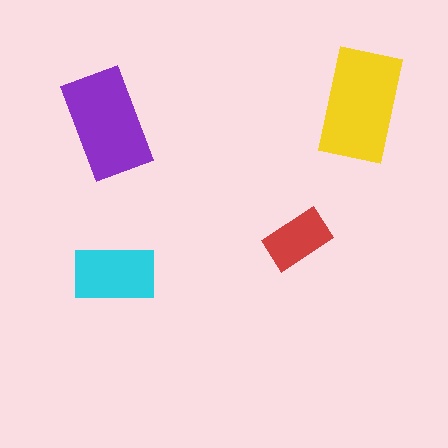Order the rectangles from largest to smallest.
the yellow one, the purple one, the cyan one, the red one.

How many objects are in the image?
There are 4 objects in the image.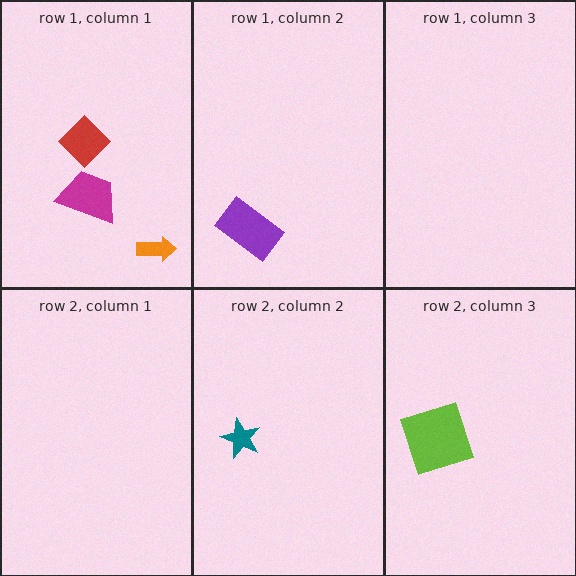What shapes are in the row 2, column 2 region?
The teal star.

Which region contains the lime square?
The row 2, column 3 region.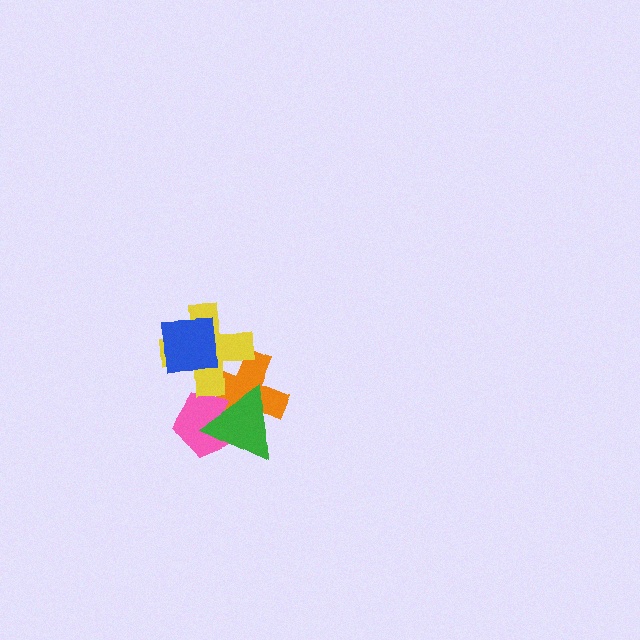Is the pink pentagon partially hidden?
Yes, it is partially covered by another shape.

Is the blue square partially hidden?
No, no other shape covers it.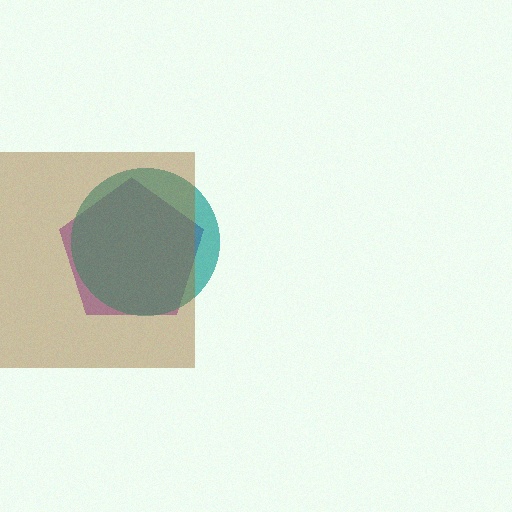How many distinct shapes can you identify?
There are 3 distinct shapes: a purple pentagon, a teal circle, a brown square.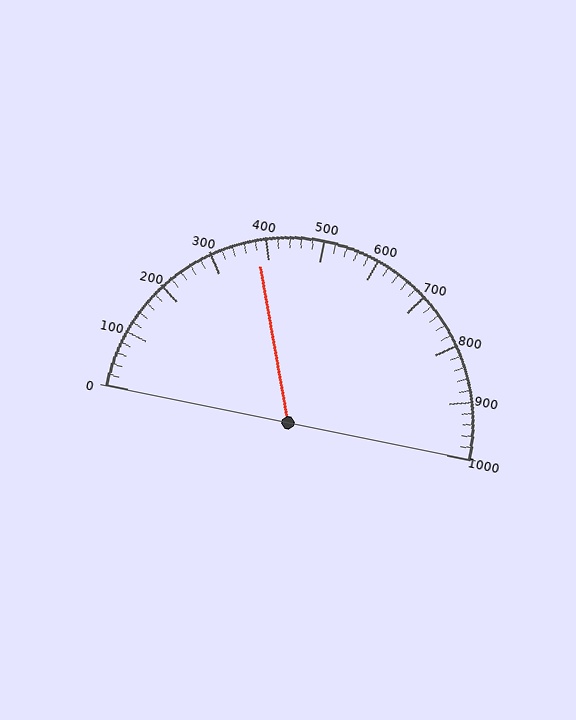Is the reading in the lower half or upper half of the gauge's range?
The reading is in the lower half of the range (0 to 1000).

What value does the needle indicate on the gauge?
The needle indicates approximately 380.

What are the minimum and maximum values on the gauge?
The gauge ranges from 0 to 1000.